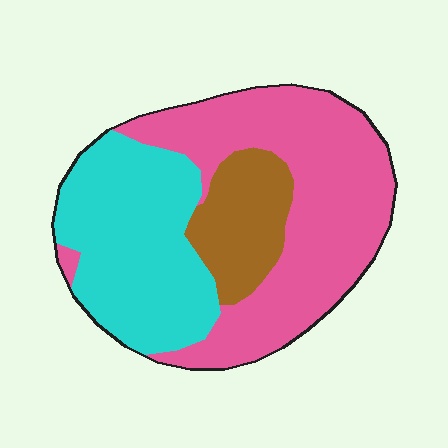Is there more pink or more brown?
Pink.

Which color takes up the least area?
Brown, at roughly 15%.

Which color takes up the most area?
Pink, at roughly 50%.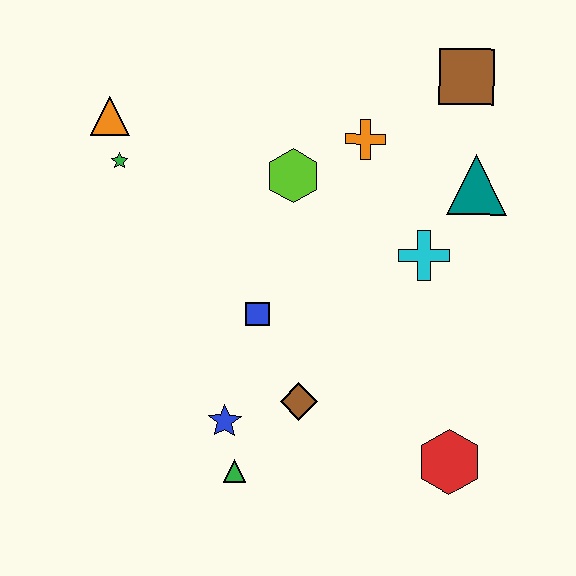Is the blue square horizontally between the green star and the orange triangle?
No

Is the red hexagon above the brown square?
No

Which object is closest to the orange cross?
The lime hexagon is closest to the orange cross.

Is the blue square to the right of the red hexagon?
No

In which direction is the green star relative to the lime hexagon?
The green star is to the left of the lime hexagon.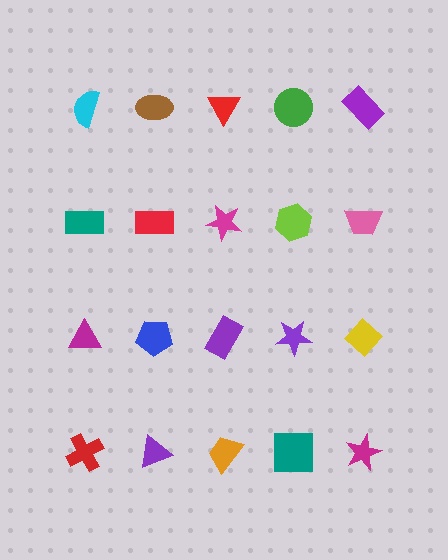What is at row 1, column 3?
A red triangle.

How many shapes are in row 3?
5 shapes.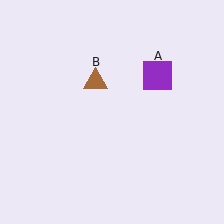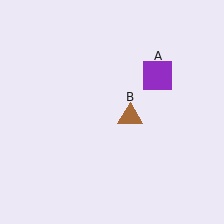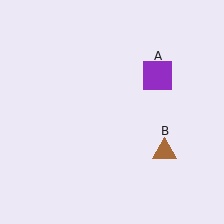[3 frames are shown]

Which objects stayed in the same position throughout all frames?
Purple square (object A) remained stationary.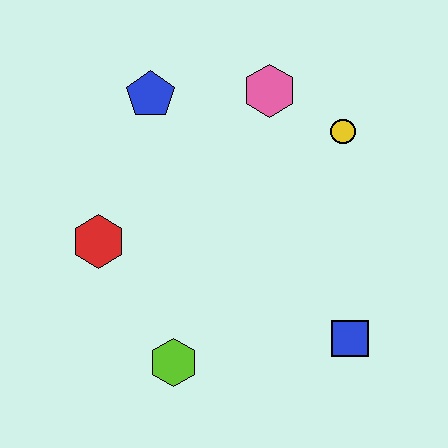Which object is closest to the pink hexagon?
The yellow circle is closest to the pink hexagon.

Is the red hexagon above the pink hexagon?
No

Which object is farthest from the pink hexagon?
The lime hexagon is farthest from the pink hexagon.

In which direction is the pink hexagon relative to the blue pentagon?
The pink hexagon is to the right of the blue pentagon.